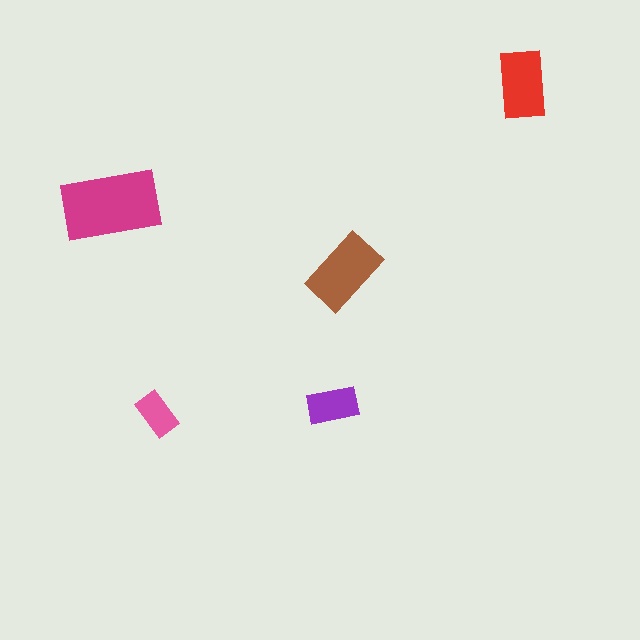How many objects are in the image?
There are 5 objects in the image.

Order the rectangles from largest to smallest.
the magenta one, the brown one, the red one, the purple one, the pink one.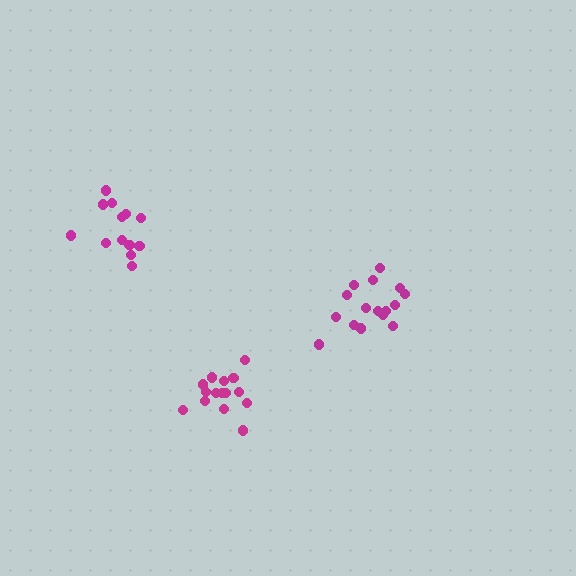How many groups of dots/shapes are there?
There are 3 groups.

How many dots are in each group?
Group 1: 13 dots, Group 2: 16 dots, Group 3: 15 dots (44 total).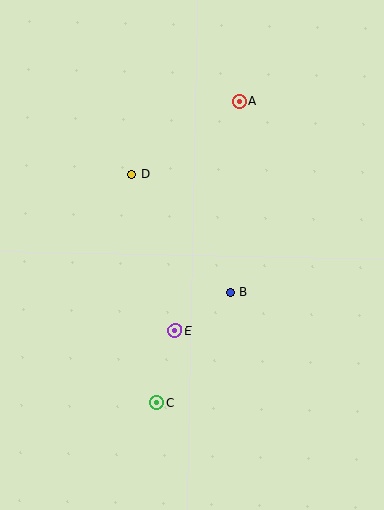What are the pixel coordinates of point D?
Point D is at (132, 174).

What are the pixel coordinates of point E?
Point E is at (175, 330).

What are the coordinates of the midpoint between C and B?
The midpoint between C and B is at (194, 347).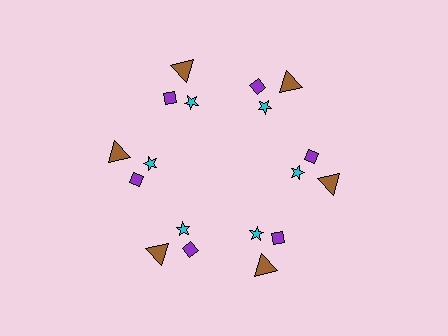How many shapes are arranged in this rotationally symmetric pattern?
There are 18 shapes, arranged in 6 groups of 3.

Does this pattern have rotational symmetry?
Yes, this pattern has 6-fold rotational symmetry. It looks the same after rotating 60 degrees around the center.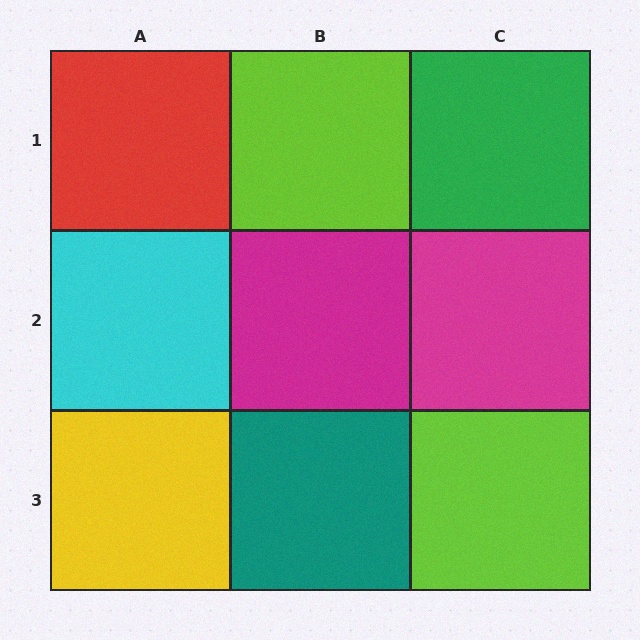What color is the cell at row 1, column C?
Green.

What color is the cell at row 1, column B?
Lime.